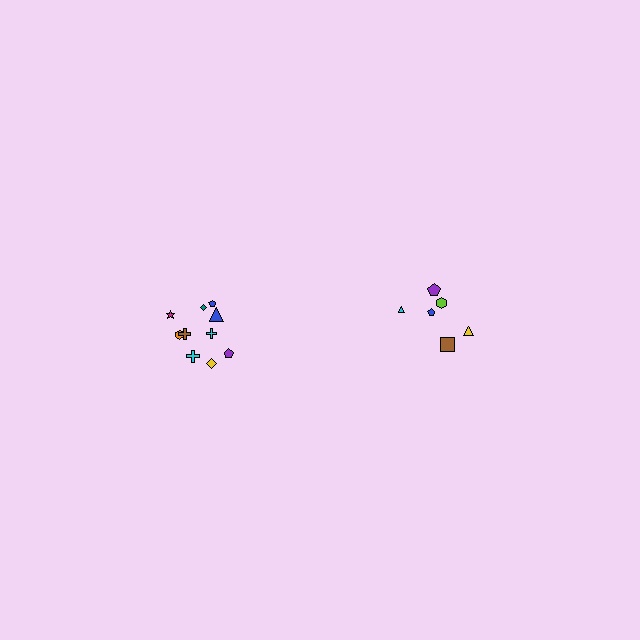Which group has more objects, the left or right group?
The left group.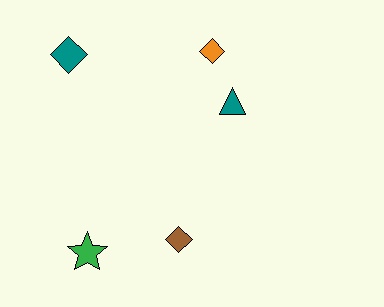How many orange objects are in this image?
There is 1 orange object.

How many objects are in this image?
There are 5 objects.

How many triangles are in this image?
There is 1 triangle.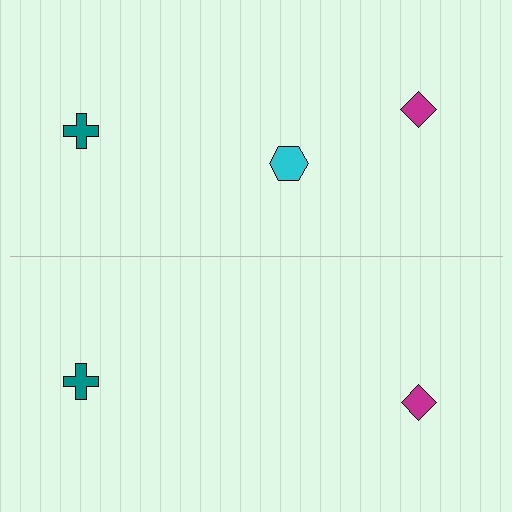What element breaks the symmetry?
A cyan hexagon is missing from the bottom side.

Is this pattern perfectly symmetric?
No, the pattern is not perfectly symmetric. A cyan hexagon is missing from the bottom side.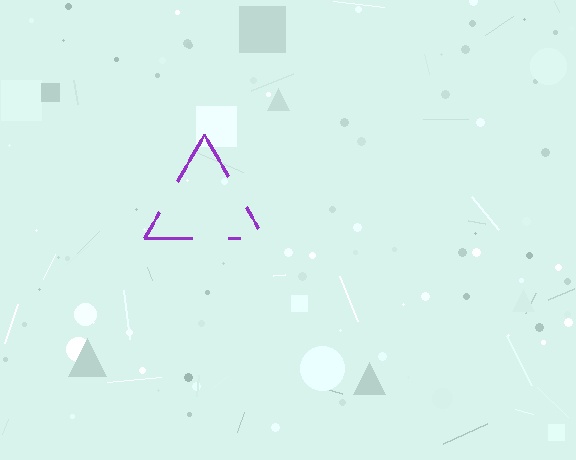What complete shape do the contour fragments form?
The contour fragments form a triangle.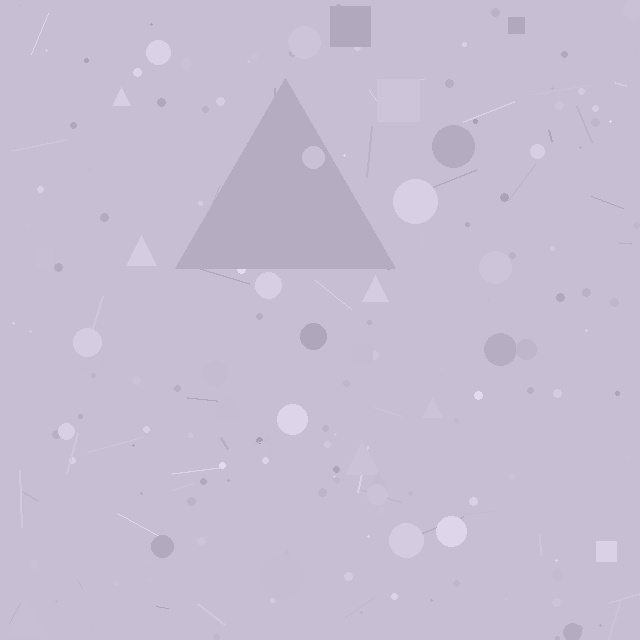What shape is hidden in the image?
A triangle is hidden in the image.